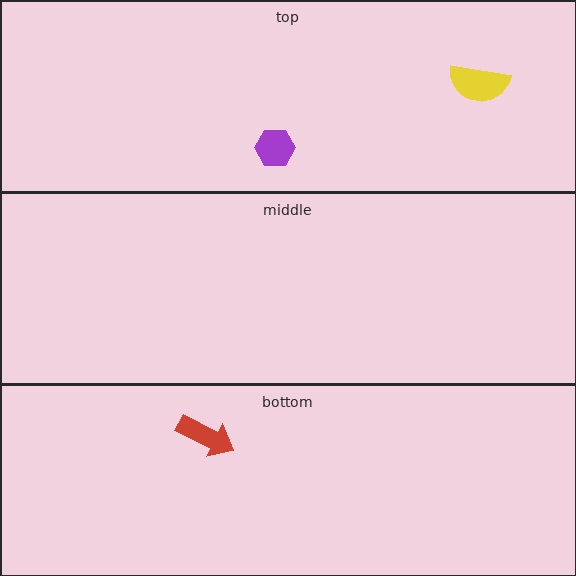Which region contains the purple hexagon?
The top region.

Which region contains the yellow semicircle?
The top region.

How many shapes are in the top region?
2.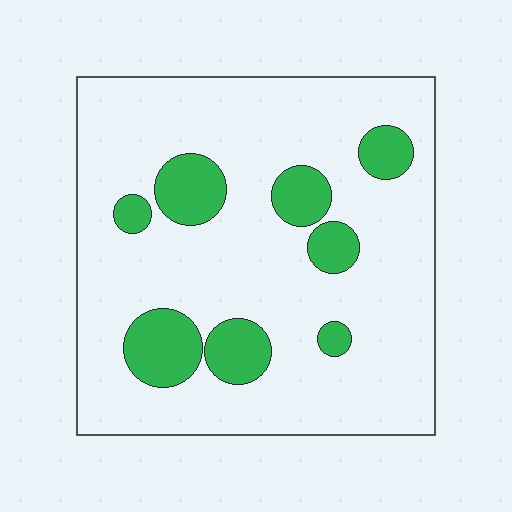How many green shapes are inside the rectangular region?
8.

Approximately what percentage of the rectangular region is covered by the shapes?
Approximately 15%.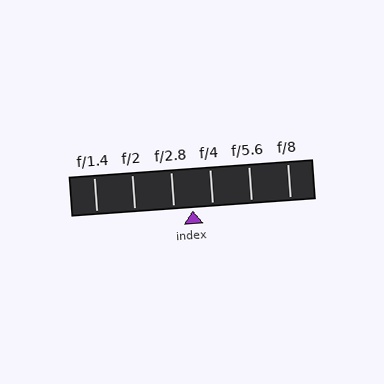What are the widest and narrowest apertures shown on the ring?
The widest aperture shown is f/1.4 and the narrowest is f/8.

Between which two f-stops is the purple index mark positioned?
The index mark is between f/2.8 and f/4.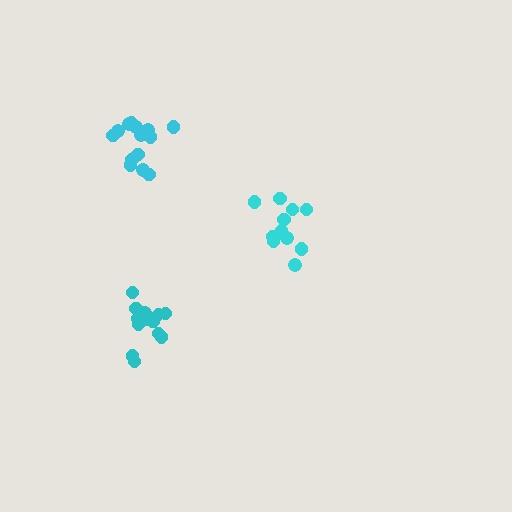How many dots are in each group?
Group 1: 13 dots, Group 2: 12 dots, Group 3: 14 dots (39 total).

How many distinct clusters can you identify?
There are 3 distinct clusters.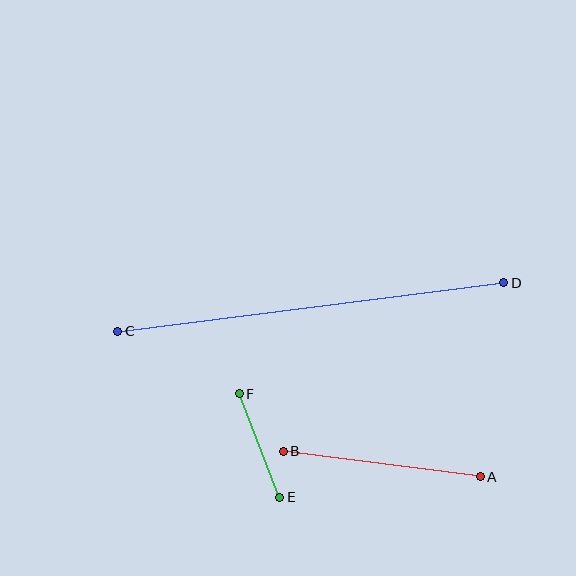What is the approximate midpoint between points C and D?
The midpoint is at approximately (311, 307) pixels.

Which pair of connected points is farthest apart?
Points C and D are farthest apart.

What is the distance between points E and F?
The distance is approximately 111 pixels.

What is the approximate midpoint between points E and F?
The midpoint is at approximately (259, 446) pixels.